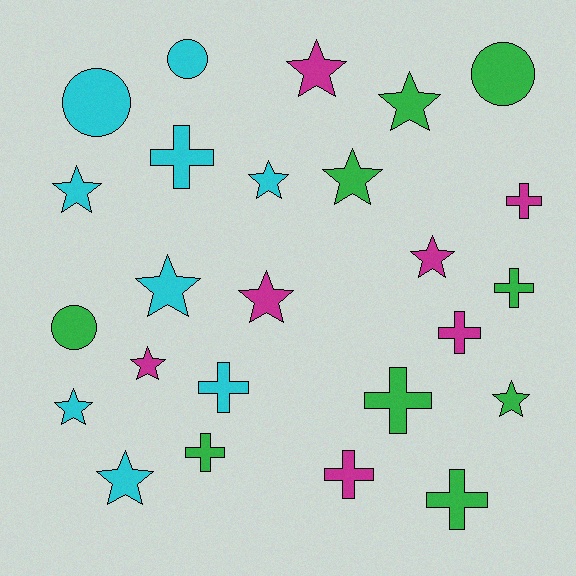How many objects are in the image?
There are 25 objects.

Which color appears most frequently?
Cyan, with 9 objects.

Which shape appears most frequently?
Star, with 12 objects.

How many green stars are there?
There are 3 green stars.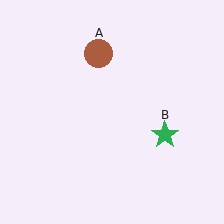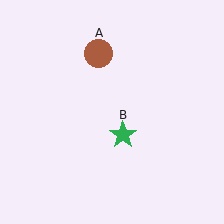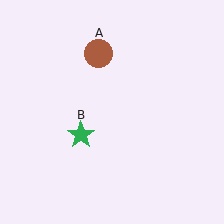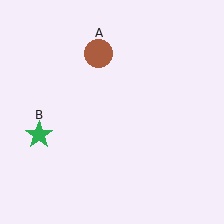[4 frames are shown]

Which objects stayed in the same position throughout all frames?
Brown circle (object A) remained stationary.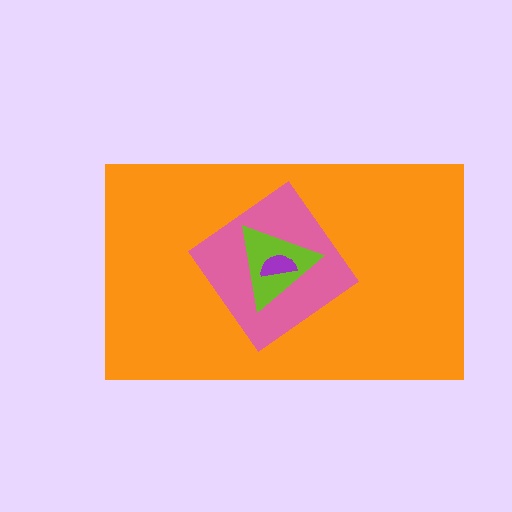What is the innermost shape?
The purple semicircle.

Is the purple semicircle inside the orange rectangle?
Yes.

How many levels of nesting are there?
4.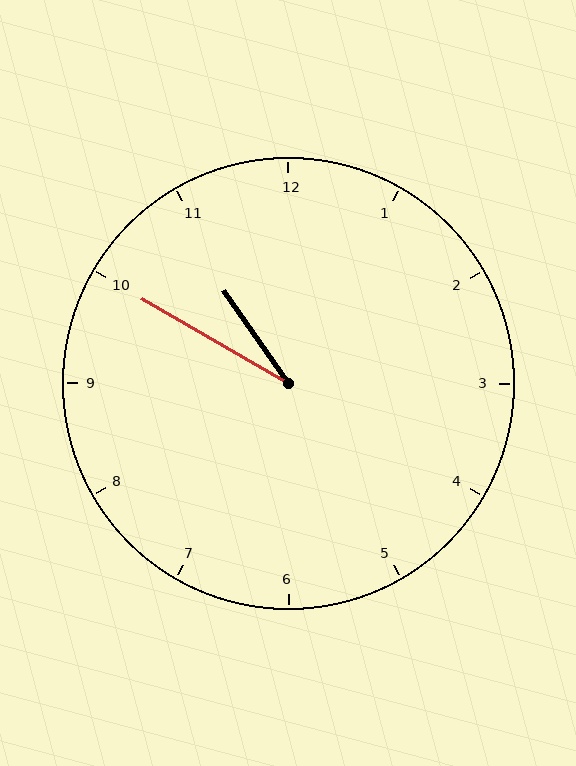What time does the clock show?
10:50.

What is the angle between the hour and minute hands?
Approximately 25 degrees.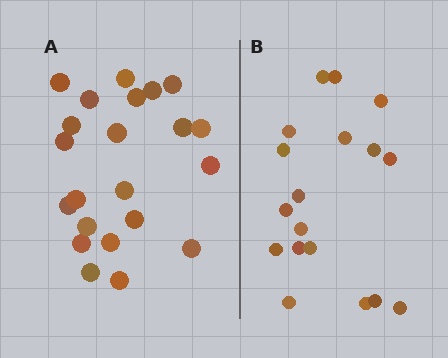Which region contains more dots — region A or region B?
Region A (the left region) has more dots.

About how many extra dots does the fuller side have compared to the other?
Region A has about 4 more dots than region B.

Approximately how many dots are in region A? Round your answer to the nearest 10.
About 20 dots. (The exact count is 22, which rounds to 20.)